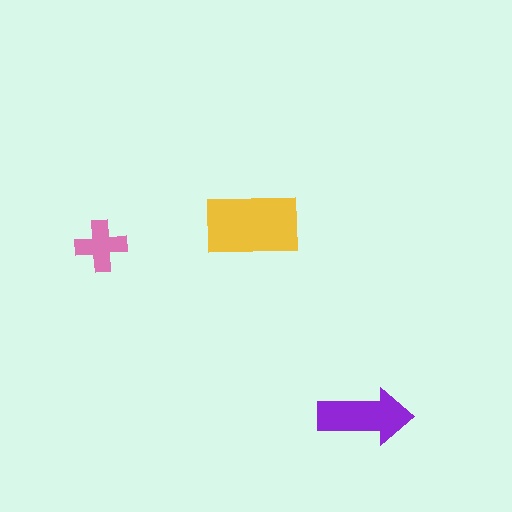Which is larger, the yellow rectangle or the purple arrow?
The yellow rectangle.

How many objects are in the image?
There are 3 objects in the image.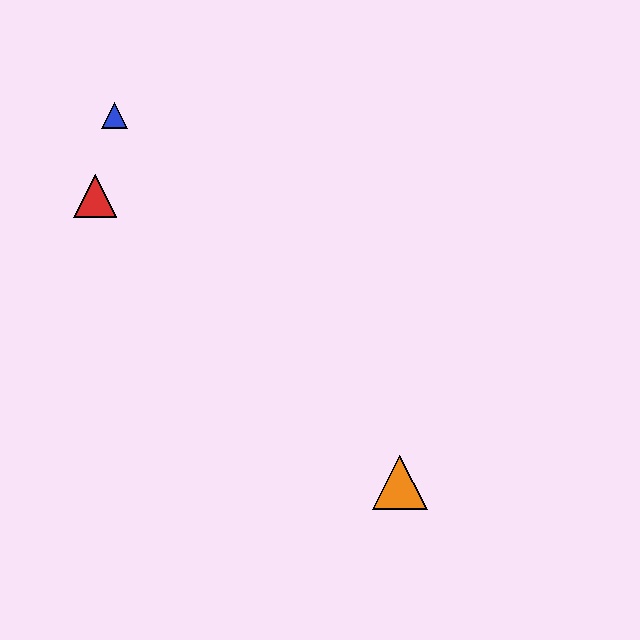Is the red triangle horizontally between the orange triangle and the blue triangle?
No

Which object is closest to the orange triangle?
The red triangle is closest to the orange triangle.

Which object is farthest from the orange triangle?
The blue triangle is farthest from the orange triangle.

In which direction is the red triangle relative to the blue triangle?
The red triangle is below the blue triangle.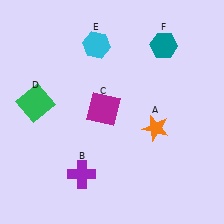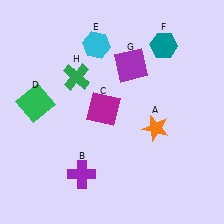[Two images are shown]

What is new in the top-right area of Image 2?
A purple square (G) was added in the top-right area of Image 2.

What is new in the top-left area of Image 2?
A green cross (H) was added in the top-left area of Image 2.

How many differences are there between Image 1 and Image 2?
There are 2 differences between the two images.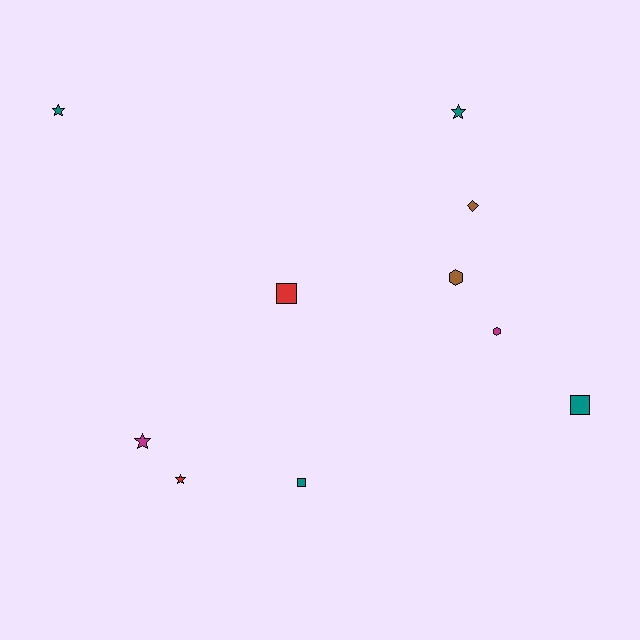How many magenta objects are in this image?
There are 2 magenta objects.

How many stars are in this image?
There are 4 stars.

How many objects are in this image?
There are 10 objects.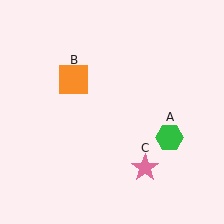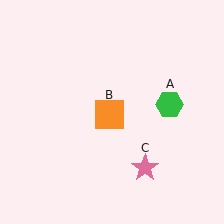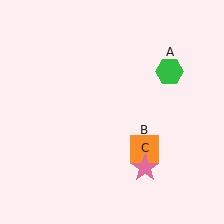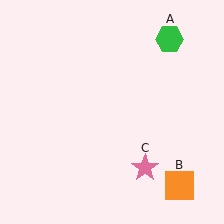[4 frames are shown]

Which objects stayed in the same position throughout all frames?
Pink star (object C) remained stationary.